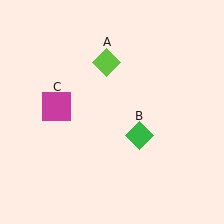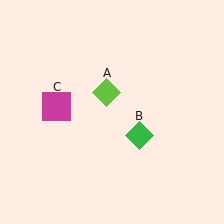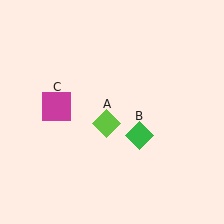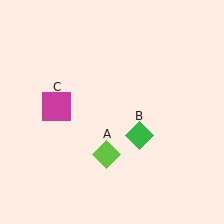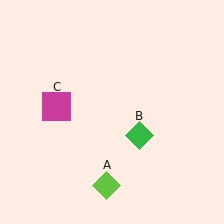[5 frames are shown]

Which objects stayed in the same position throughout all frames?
Green diamond (object B) and magenta square (object C) remained stationary.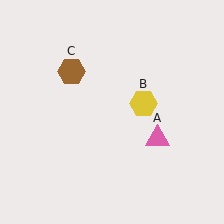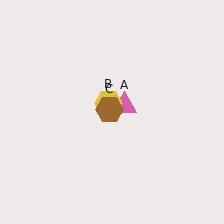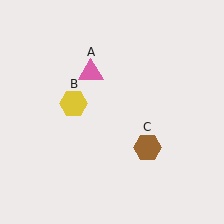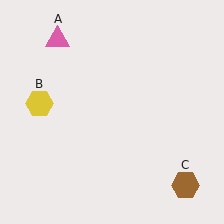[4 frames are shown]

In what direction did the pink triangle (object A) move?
The pink triangle (object A) moved up and to the left.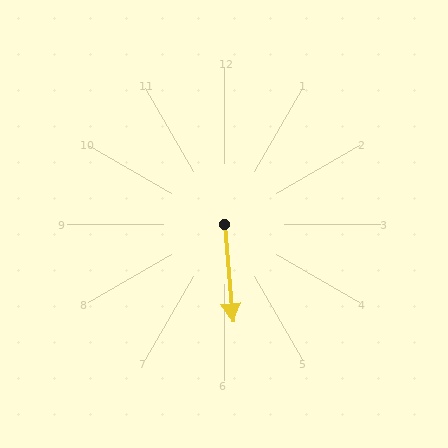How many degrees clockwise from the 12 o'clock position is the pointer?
Approximately 175 degrees.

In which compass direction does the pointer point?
South.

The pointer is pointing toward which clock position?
Roughly 6 o'clock.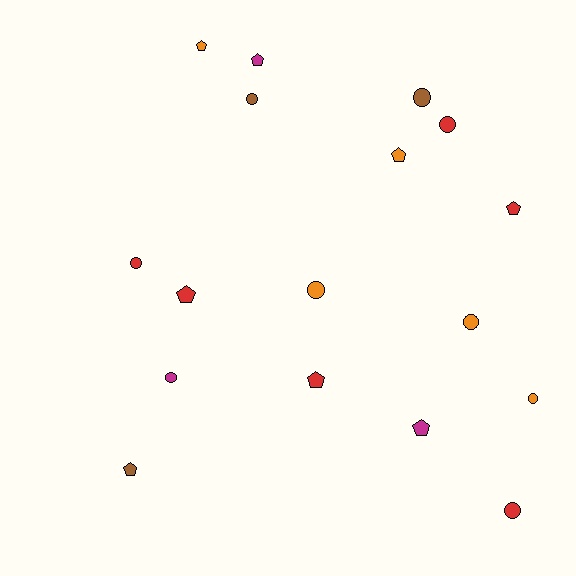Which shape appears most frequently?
Circle, with 9 objects.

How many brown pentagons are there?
There is 1 brown pentagon.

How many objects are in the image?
There are 17 objects.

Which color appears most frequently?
Red, with 6 objects.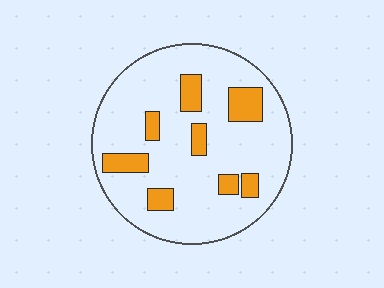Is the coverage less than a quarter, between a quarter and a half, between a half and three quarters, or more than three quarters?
Less than a quarter.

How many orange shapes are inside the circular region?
8.